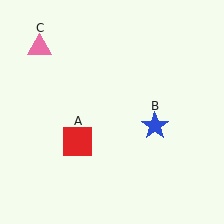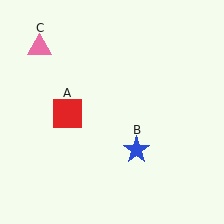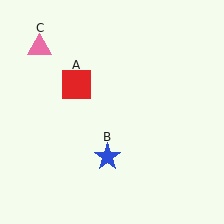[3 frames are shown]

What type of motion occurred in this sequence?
The red square (object A), blue star (object B) rotated clockwise around the center of the scene.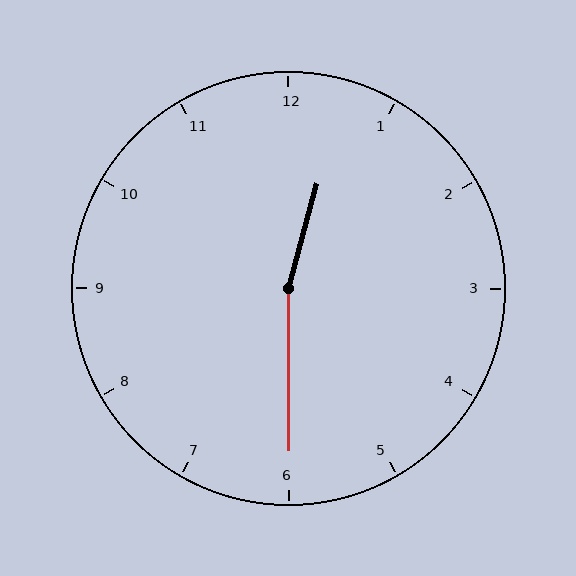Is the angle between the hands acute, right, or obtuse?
It is obtuse.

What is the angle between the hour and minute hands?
Approximately 165 degrees.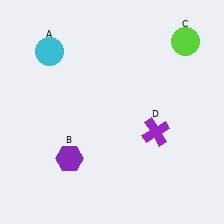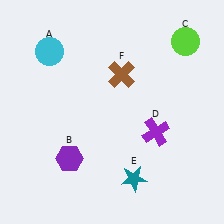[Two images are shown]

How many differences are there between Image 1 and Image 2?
There are 2 differences between the two images.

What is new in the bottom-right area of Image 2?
A teal star (E) was added in the bottom-right area of Image 2.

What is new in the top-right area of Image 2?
A brown cross (F) was added in the top-right area of Image 2.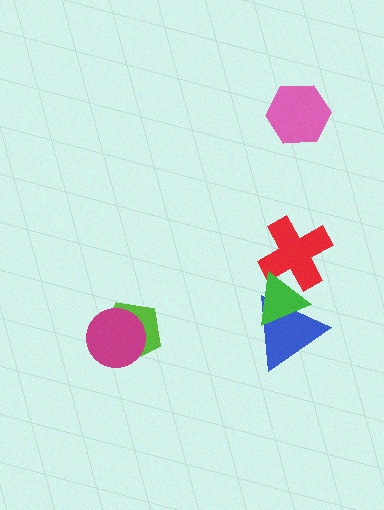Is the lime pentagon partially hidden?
Yes, it is partially covered by another shape.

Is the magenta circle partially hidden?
No, no other shape covers it.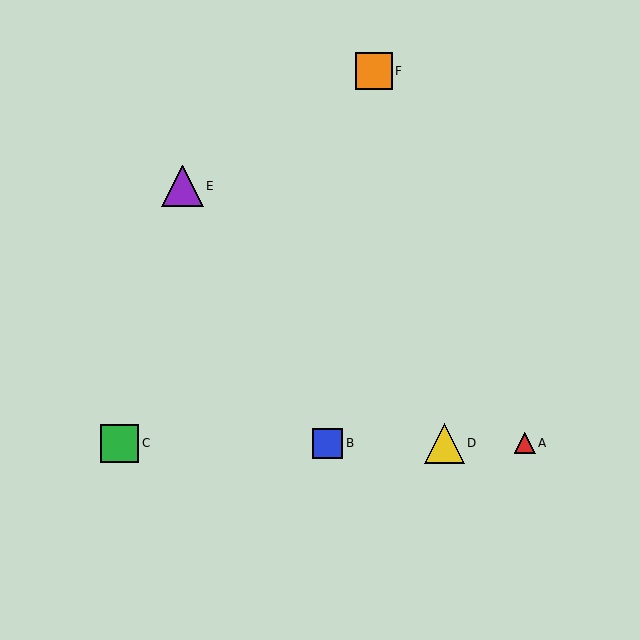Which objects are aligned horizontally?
Objects A, B, C, D are aligned horizontally.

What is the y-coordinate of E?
Object E is at y≈186.